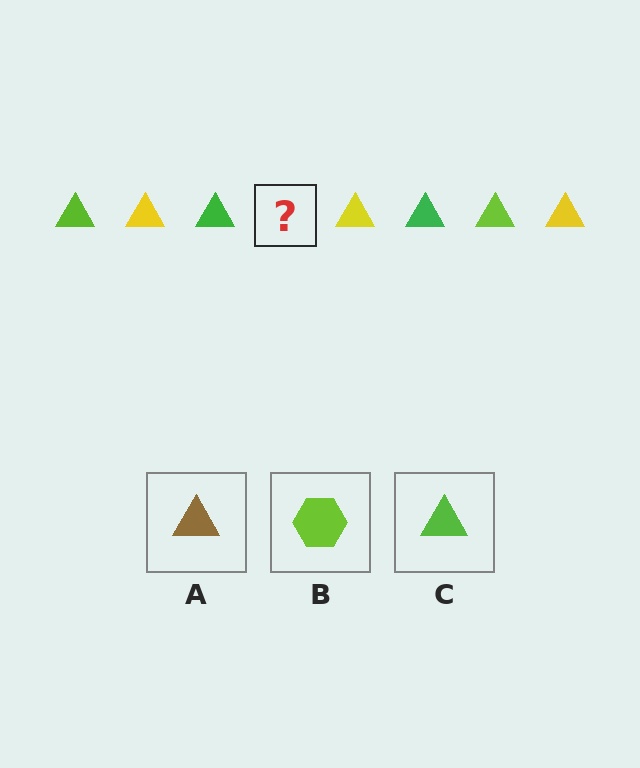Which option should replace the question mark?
Option C.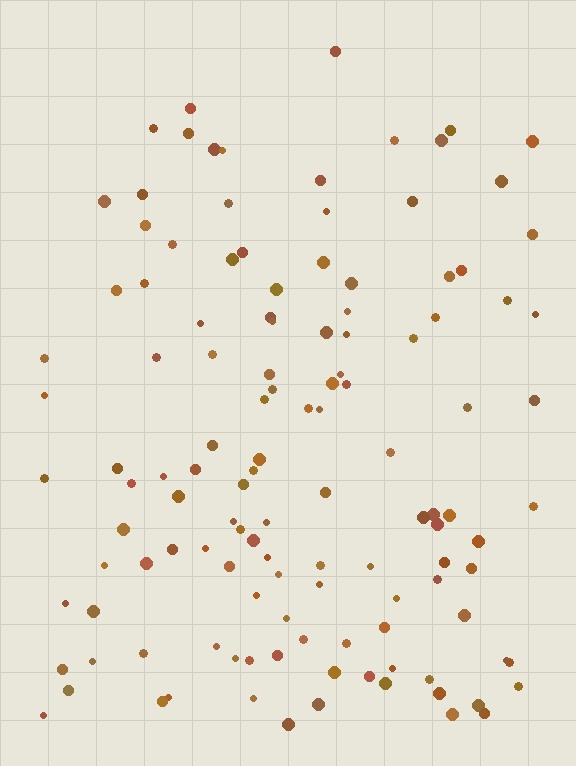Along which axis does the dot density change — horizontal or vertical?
Vertical.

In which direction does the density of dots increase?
From top to bottom, with the bottom side densest.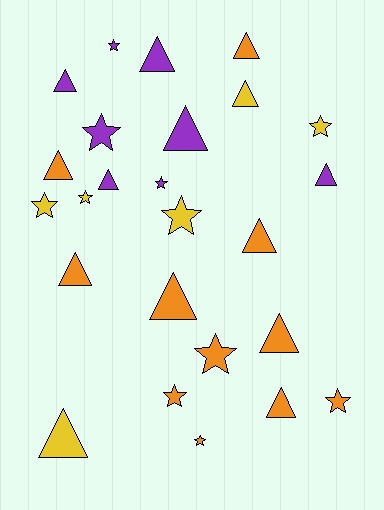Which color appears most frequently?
Orange, with 11 objects.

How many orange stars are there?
There are 4 orange stars.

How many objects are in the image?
There are 25 objects.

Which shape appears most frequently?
Triangle, with 14 objects.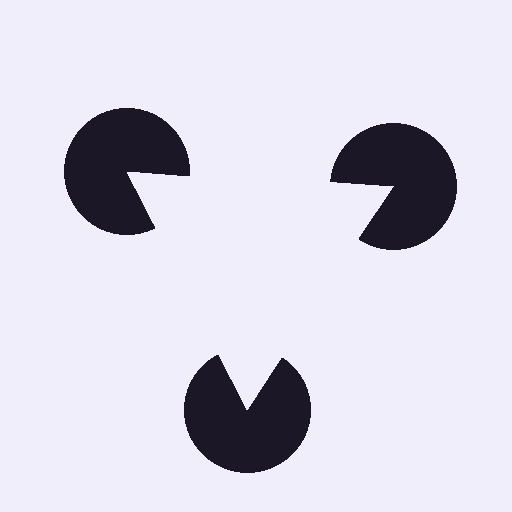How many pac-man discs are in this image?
There are 3 — one at each vertex of the illusory triangle.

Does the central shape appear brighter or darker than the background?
It typically appears slightly brighter than the background, even though no actual brightness change is drawn.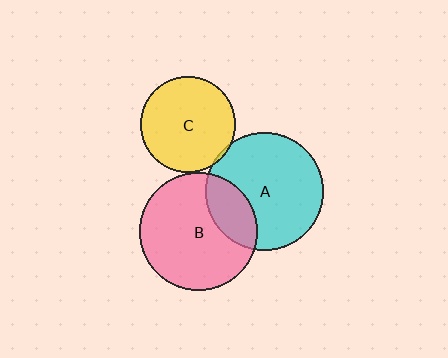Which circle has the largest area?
Circle A (cyan).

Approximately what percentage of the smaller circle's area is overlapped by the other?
Approximately 5%.